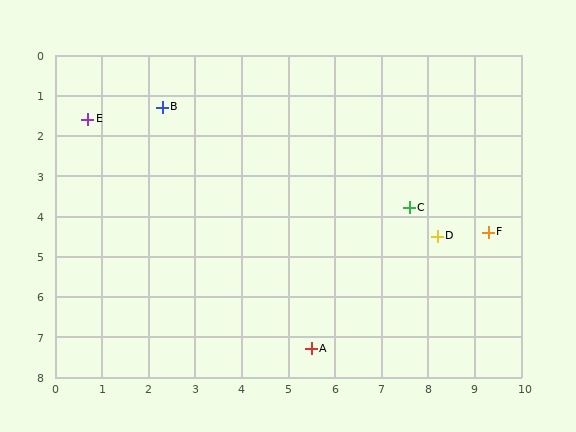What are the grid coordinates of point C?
Point C is at approximately (7.6, 3.8).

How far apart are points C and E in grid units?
Points C and E are about 7.2 grid units apart.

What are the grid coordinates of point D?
Point D is at approximately (8.2, 4.5).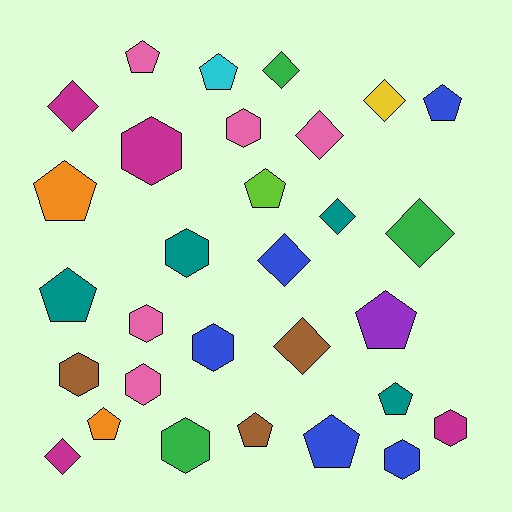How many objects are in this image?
There are 30 objects.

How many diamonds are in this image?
There are 9 diamonds.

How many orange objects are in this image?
There are 2 orange objects.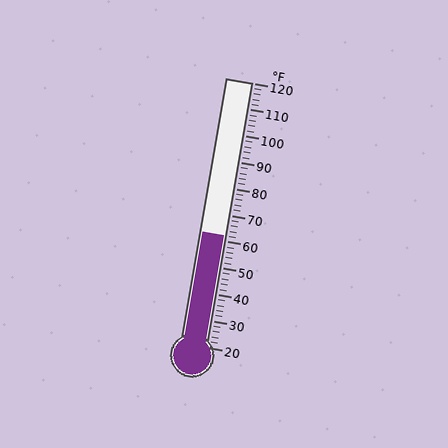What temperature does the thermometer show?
The thermometer shows approximately 62°F.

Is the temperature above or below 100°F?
The temperature is below 100°F.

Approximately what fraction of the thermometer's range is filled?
The thermometer is filled to approximately 40% of its range.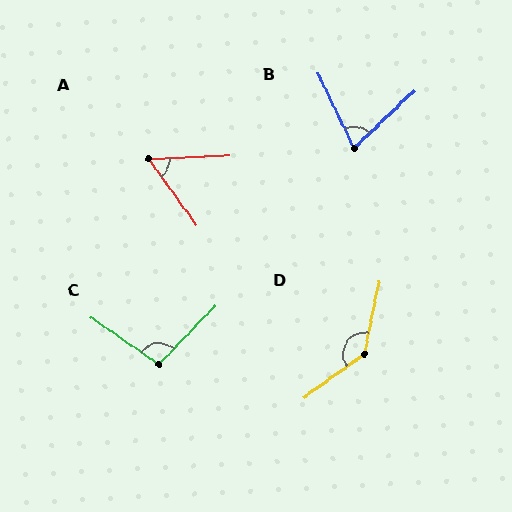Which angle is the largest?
D, at approximately 137 degrees.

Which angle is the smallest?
A, at approximately 57 degrees.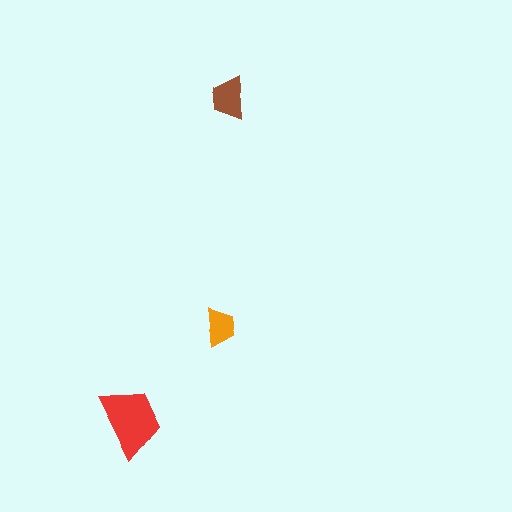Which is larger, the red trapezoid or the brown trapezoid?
The red one.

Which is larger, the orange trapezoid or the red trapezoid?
The red one.